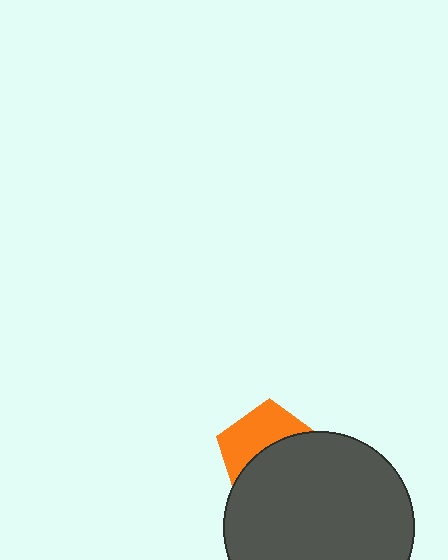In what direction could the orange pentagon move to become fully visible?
The orange pentagon could move up. That would shift it out from behind the dark gray circle entirely.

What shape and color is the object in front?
The object in front is a dark gray circle.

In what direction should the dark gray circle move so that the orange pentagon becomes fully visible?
The dark gray circle should move down. That is the shortest direction to clear the overlap and leave the orange pentagon fully visible.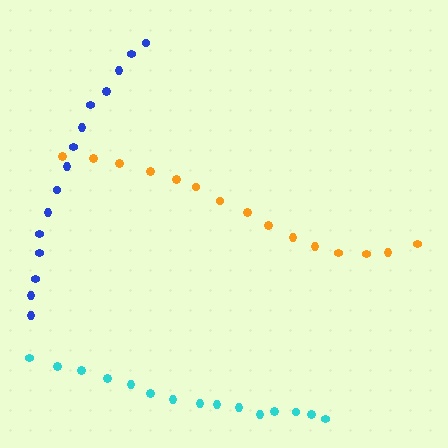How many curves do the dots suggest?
There are 3 distinct paths.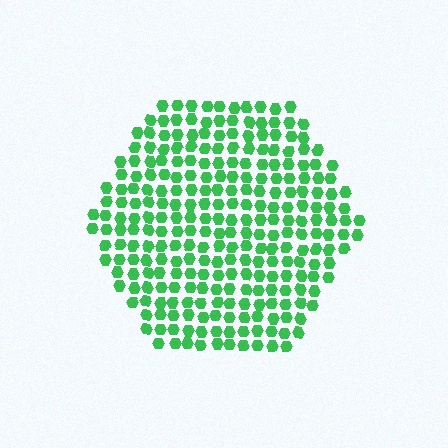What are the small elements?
The small elements are hexagons.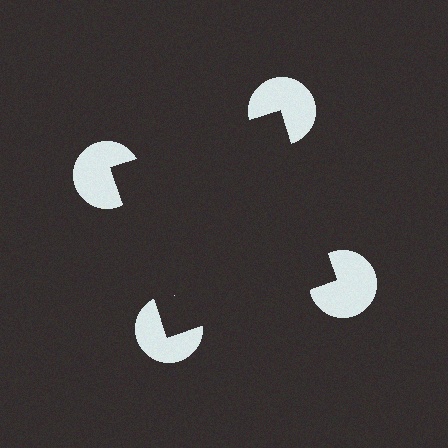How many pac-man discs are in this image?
There are 4 — one at each vertex of the illusory square.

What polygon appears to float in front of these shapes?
An illusory square — its edges are inferred from the aligned wedge cuts in the pac-man discs, not physically drawn.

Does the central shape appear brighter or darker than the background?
It typically appears slightly darker than the background, even though no actual brightness change is drawn.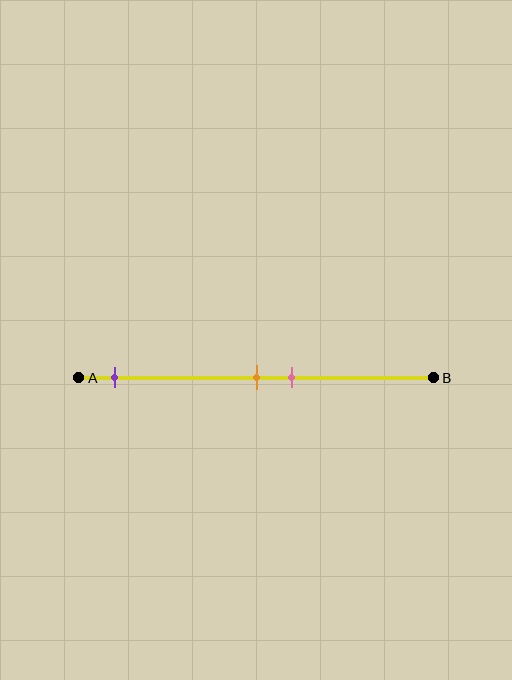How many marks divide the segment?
There are 3 marks dividing the segment.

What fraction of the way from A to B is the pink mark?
The pink mark is approximately 60% (0.6) of the way from A to B.